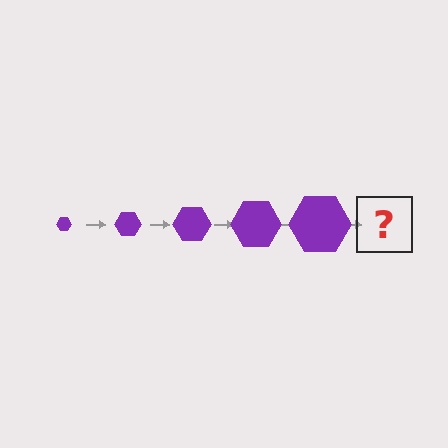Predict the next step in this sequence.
The next step is a purple hexagon, larger than the previous one.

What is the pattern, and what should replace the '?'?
The pattern is that the hexagon gets progressively larger each step. The '?' should be a purple hexagon, larger than the previous one.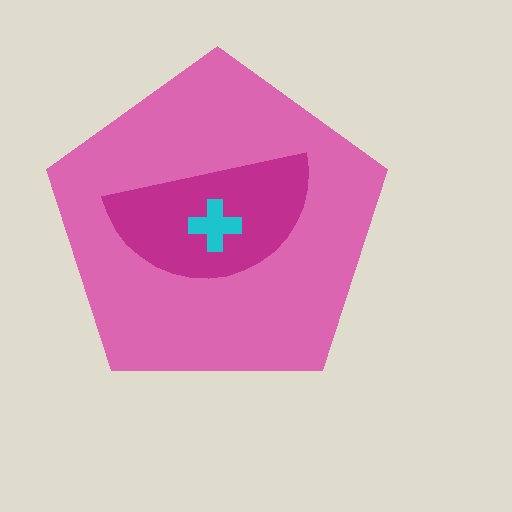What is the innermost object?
The cyan cross.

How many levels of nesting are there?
3.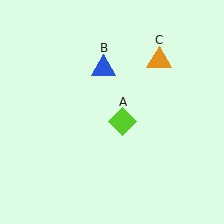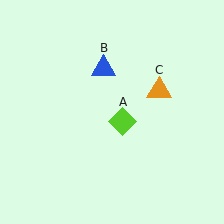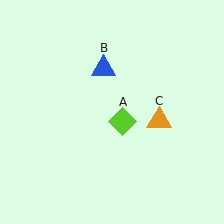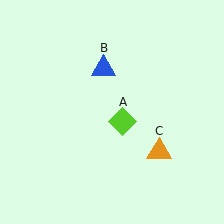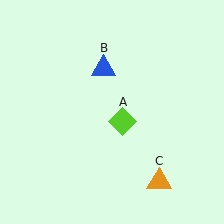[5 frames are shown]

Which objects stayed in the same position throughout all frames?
Lime diamond (object A) and blue triangle (object B) remained stationary.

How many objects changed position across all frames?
1 object changed position: orange triangle (object C).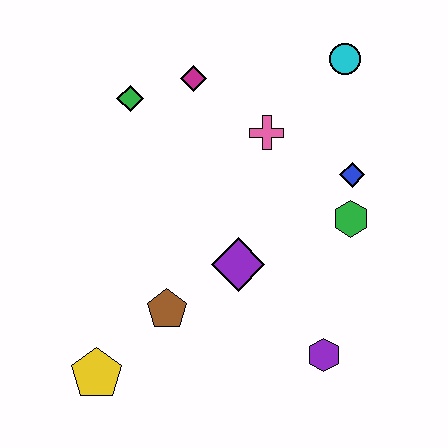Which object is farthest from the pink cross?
The yellow pentagon is farthest from the pink cross.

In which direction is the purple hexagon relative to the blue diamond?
The purple hexagon is below the blue diamond.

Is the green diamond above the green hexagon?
Yes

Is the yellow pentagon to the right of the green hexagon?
No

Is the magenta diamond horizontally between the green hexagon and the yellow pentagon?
Yes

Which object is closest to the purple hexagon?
The purple diamond is closest to the purple hexagon.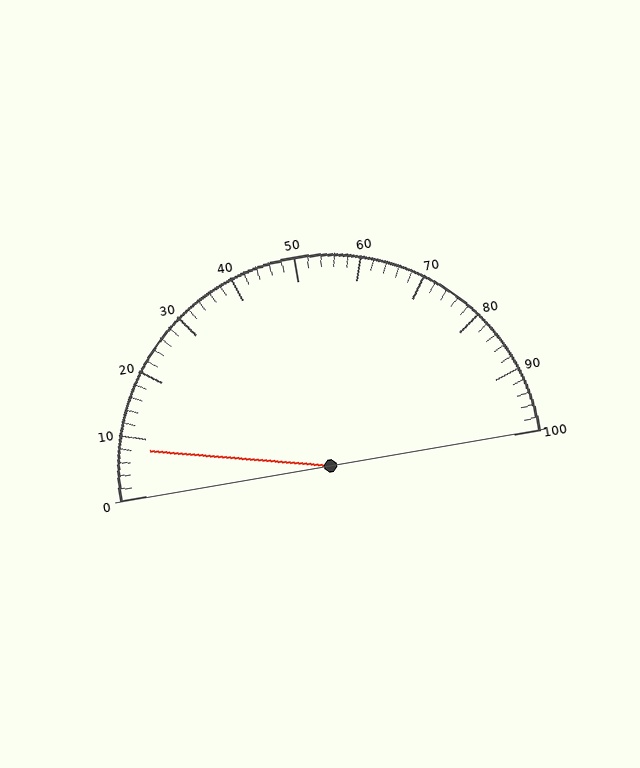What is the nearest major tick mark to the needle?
The nearest major tick mark is 10.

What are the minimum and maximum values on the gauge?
The gauge ranges from 0 to 100.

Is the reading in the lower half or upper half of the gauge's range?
The reading is in the lower half of the range (0 to 100).